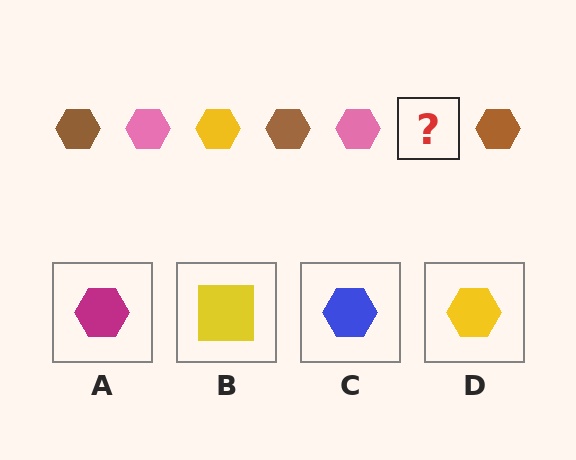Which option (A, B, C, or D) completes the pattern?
D.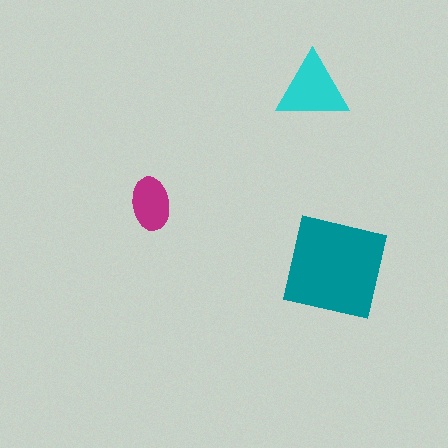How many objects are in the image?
There are 3 objects in the image.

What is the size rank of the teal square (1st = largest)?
1st.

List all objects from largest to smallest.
The teal square, the cyan triangle, the magenta ellipse.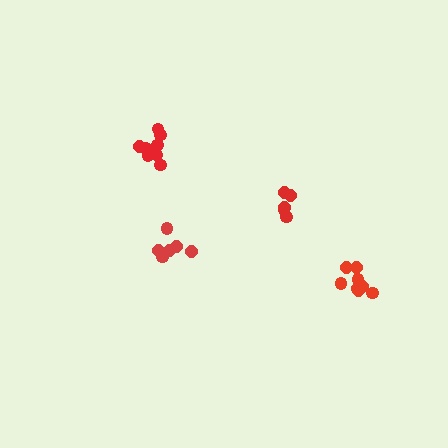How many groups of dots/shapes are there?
There are 4 groups.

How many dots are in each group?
Group 1: 9 dots, Group 2: 5 dots, Group 3: 7 dots, Group 4: 8 dots (29 total).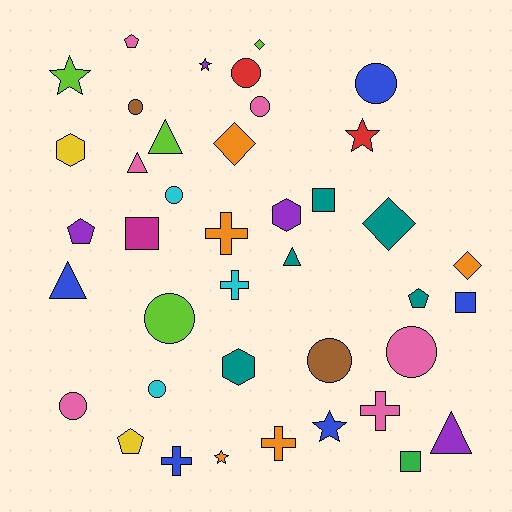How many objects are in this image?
There are 40 objects.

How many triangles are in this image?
There are 5 triangles.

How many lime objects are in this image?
There are 4 lime objects.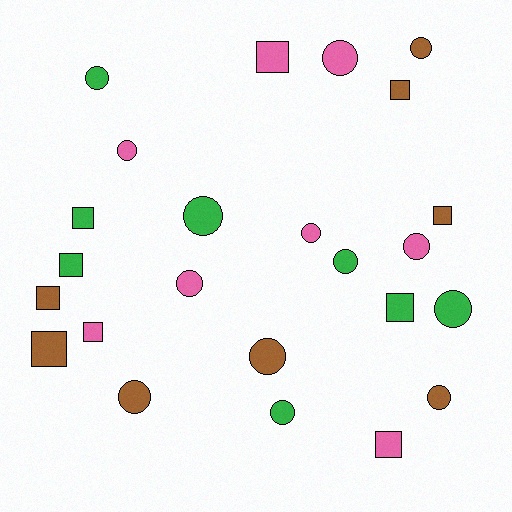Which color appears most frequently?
Pink, with 8 objects.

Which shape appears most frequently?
Circle, with 14 objects.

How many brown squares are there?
There are 4 brown squares.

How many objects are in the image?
There are 24 objects.